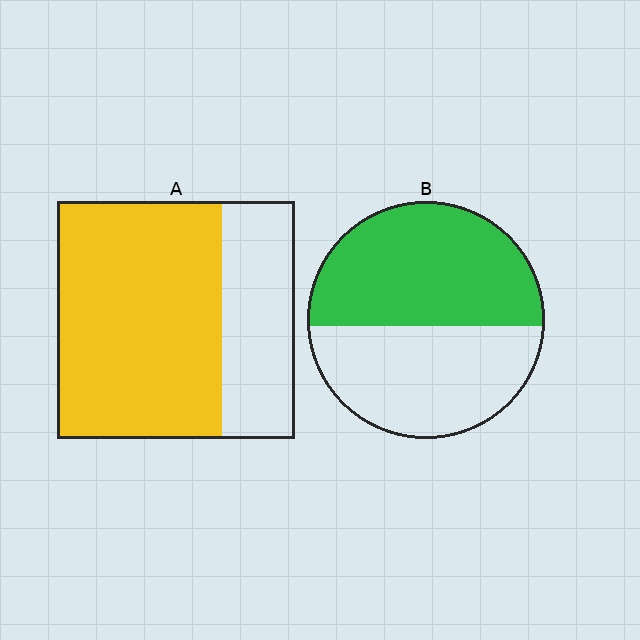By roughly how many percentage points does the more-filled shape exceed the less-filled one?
By roughly 15 percentage points (A over B).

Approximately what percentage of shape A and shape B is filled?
A is approximately 70% and B is approximately 55%.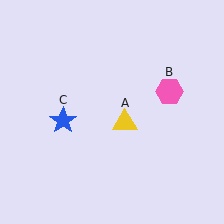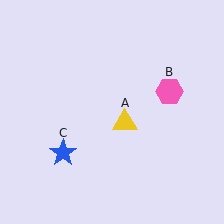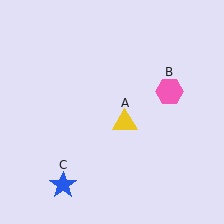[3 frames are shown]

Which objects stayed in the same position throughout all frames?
Yellow triangle (object A) and pink hexagon (object B) remained stationary.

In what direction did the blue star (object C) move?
The blue star (object C) moved down.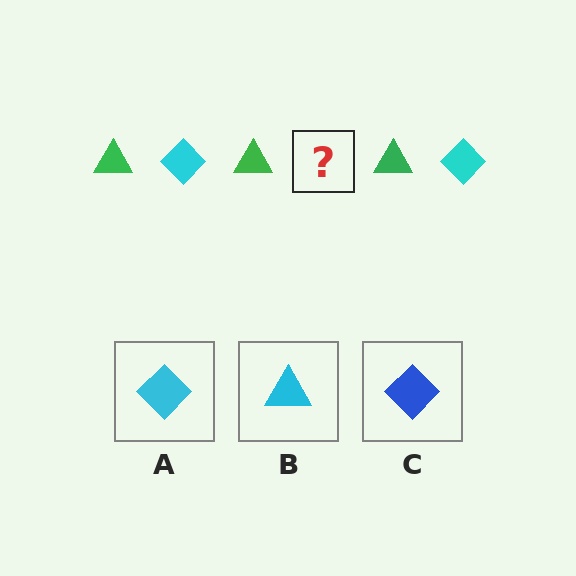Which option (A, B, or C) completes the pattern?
A.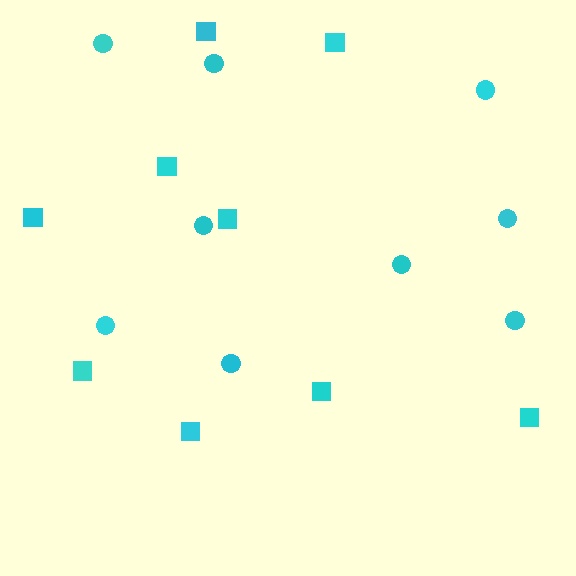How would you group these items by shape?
There are 2 groups: one group of squares (9) and one group of circles (9).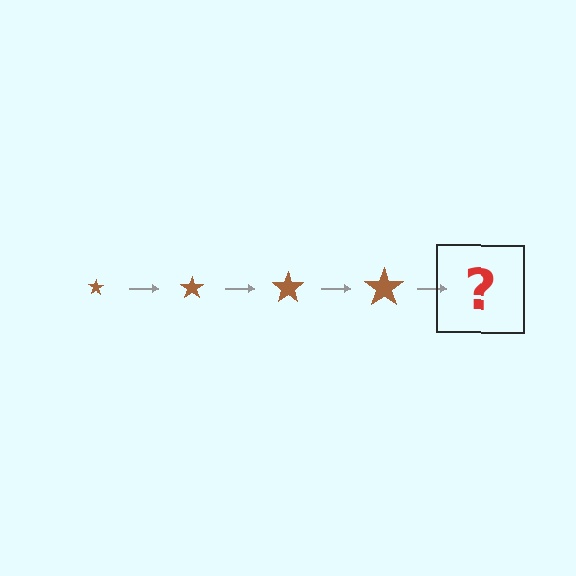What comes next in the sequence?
The next element should be a brown star, larger than the previous one.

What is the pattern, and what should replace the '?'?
The pattern is that the star gets progressively larger each step. The '?' should be a brown star, larger than the previous one.